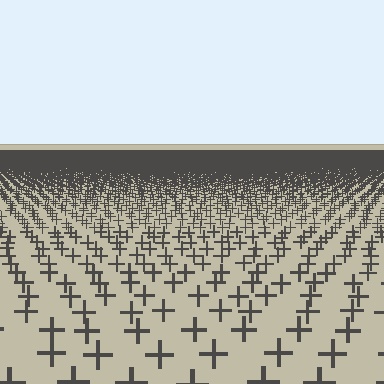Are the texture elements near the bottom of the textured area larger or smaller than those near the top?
Larger. Near the bottom, elements are closer to the viewer and appear at a bigger on-screen size.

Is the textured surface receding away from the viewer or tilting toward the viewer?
The surface is receding away from the viewer. Texture elements get smaller and denser toward the top.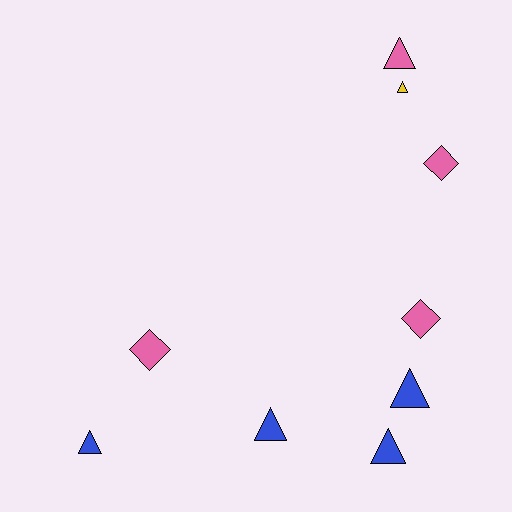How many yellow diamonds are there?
There are no yellow diamonds.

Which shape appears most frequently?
Triangle, with 6 objects.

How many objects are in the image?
There are 9 objects.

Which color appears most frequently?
Blue, with 4 objects.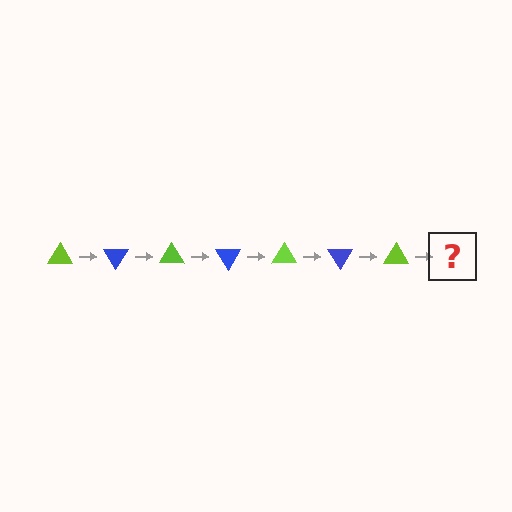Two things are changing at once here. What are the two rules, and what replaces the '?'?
The two rules are that it rotates 60 degrees each step and the color cycles through lime and blue. The '?' should be a blue triangle, rotated 420 degrees from the start.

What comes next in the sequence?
The next element should be a blue triangle, rotated 420 degrees from the start.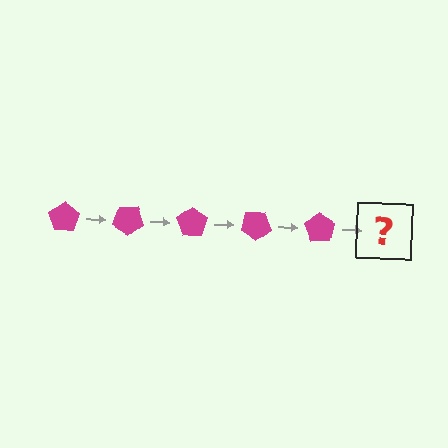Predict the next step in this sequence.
The next step is a magenta pentagon rotated 175 degrees.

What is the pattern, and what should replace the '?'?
The pattern is that the pentagon rotates 35 degrees each step. The '?' should be a magenta pentagon rotated 175 degrees.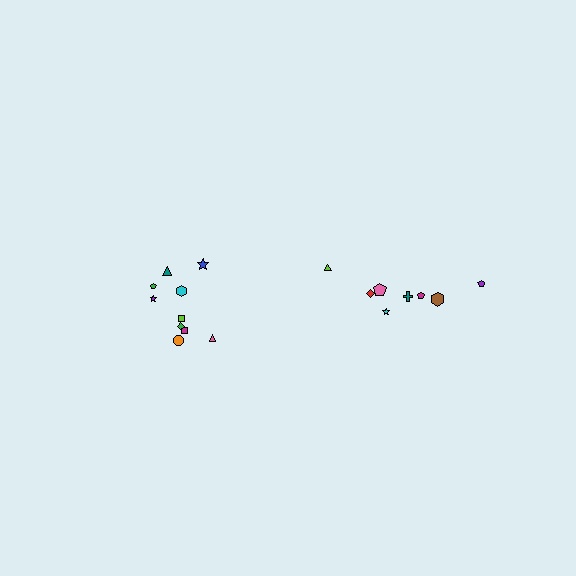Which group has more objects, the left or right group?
The left group.